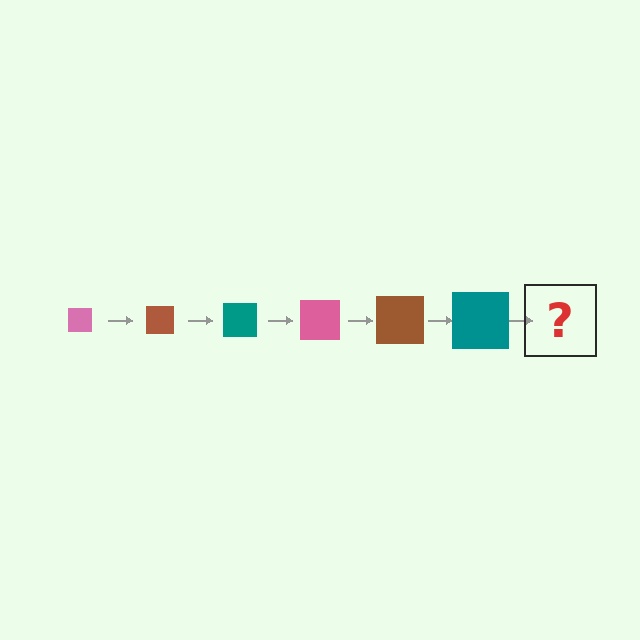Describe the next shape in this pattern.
It should be a pink square, larger than the previous one.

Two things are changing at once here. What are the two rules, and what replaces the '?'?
The two rules are that the square grows larger each step and the color cycles through pink, brown, and teal. The '?' should be a pink square, larger than the previous one.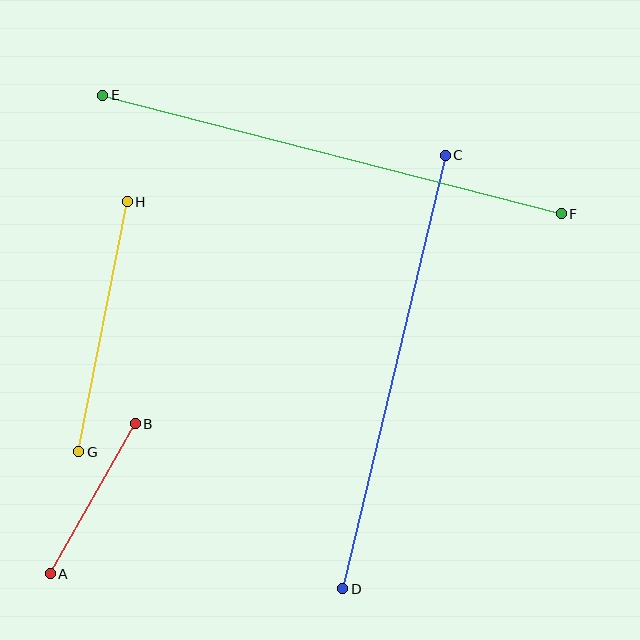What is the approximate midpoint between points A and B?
The midpoint is at approximately (93, 499) pixels.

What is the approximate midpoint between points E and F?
The midpoint is at approximately (332, 155) pixels.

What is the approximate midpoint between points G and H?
The midpoint is at approximately (103, 327) pixels.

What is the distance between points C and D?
The distance is approximately 446 pixels.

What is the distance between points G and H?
The distance is approximately 255 pixels.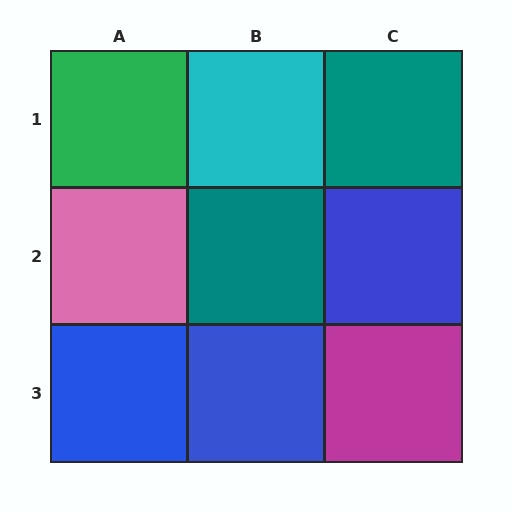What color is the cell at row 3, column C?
Magenta.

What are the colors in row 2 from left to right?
Pink, teal, blue.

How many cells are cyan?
1 cell is cyan.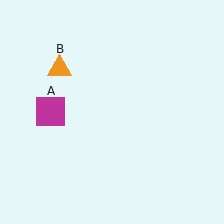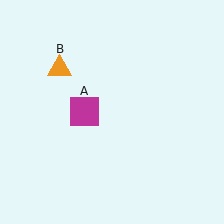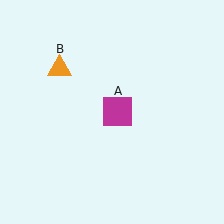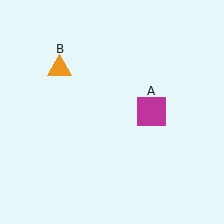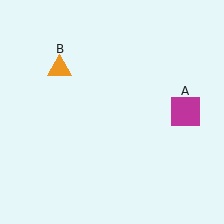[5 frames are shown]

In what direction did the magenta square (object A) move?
The magenta square (object A) moved right.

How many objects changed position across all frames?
1 object changed position: magenta square (object A).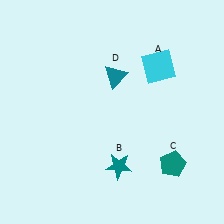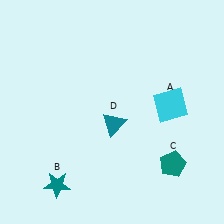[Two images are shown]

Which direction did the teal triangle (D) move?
The teal triangle (D) moved down.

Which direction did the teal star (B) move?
The teal star (B) moved left.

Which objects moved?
The objects that moved are: the cyan square (A), the teal star (B), the teal triangle (D).